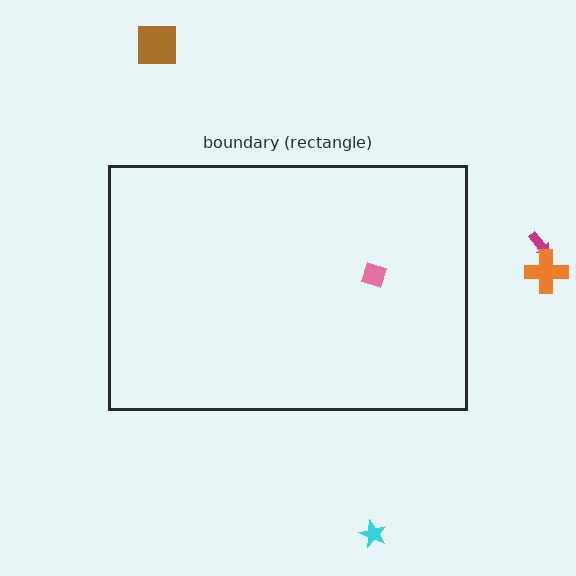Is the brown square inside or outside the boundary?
Outside.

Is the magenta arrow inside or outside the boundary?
Outside.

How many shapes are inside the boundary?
1 inside, 4 outside.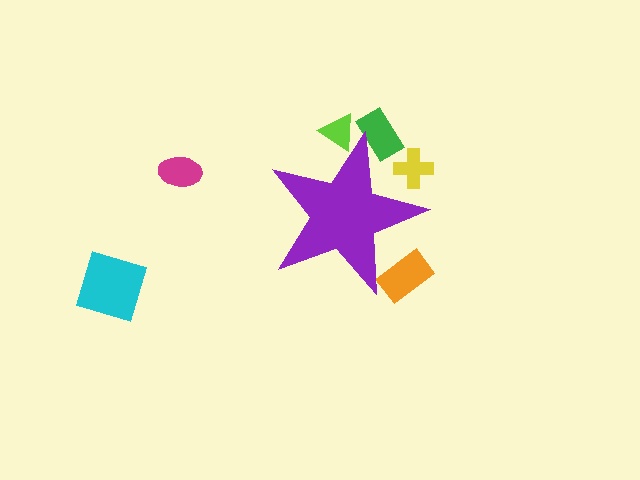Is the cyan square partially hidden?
No, the cyan square is fully visible.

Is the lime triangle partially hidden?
Yes, the lime triangle is partially hidden behind the purple star.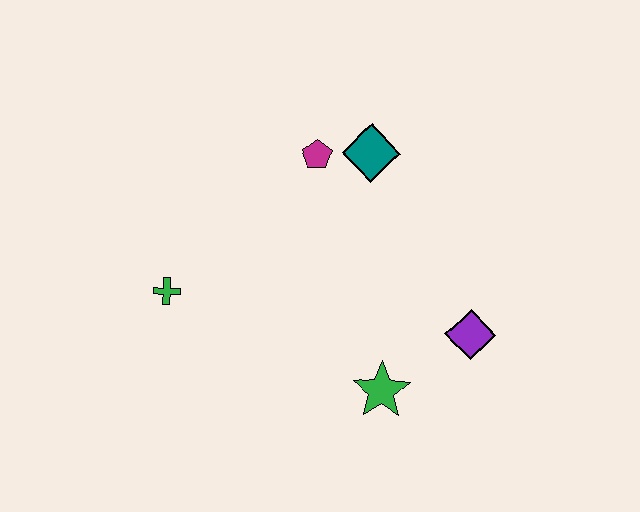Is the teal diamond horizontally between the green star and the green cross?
Yes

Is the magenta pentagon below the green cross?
No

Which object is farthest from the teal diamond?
The green cross is farthest from the teal diamond.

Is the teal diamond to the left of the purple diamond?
Yes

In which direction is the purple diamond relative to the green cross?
The purple diamond is to the right of the green cross.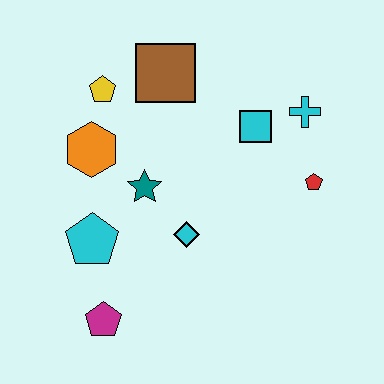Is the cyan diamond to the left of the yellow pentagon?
No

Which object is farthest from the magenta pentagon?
The cyan cross is farthest from the magenta pentagon.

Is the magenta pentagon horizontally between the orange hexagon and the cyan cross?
Yes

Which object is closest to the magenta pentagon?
The cyan pentagon is closest to the magenta pentagon.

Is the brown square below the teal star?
No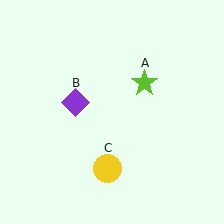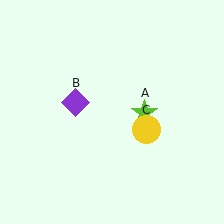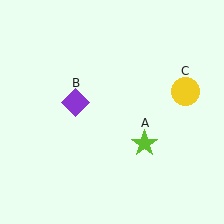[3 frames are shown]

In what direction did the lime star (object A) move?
The lime star (object A) moved down.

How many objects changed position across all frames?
2 objects changed position: lime star (object A), yellow circle (object C).